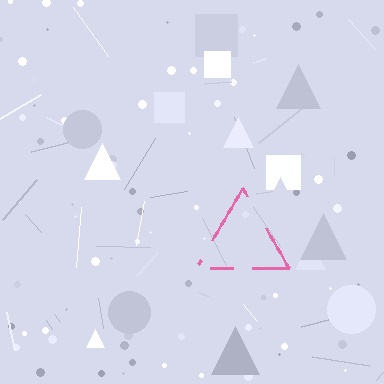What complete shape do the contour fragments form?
The contour fragments form a triangle.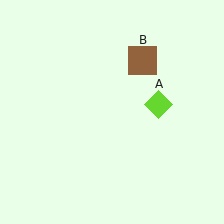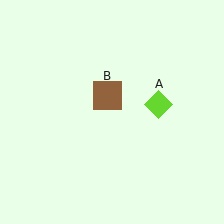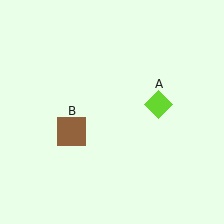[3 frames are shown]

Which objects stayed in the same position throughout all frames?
Lime diamond (object A) remained stationary.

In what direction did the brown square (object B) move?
The brown square (object B) moved down and to the left.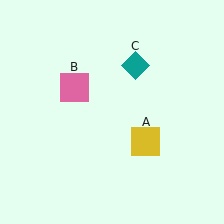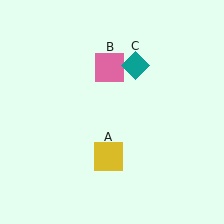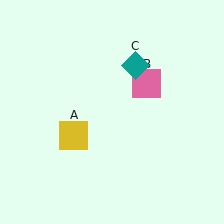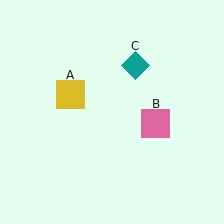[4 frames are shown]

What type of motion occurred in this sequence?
The yellow square (object A), pink square (object B) rotated clockwise around the center of the scene.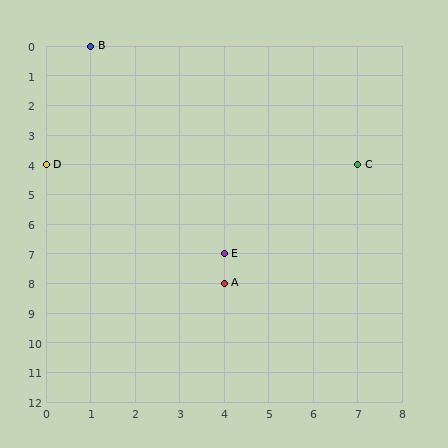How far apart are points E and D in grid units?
Points E and D are 4 columns and 3 rows apart (about 5.0 grid units diagonally).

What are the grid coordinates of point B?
Point B is at grid coordinates (1, 0).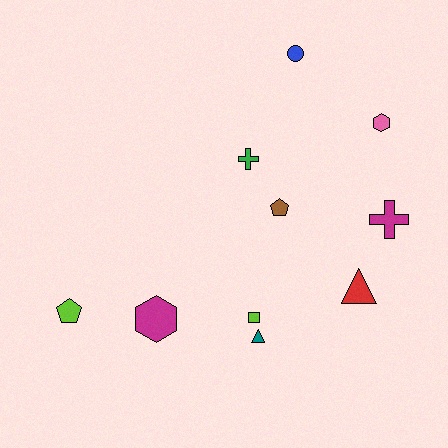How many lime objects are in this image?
There are 2 lime objects.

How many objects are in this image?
There are 10 objects.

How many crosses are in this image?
There are 2 crosses.